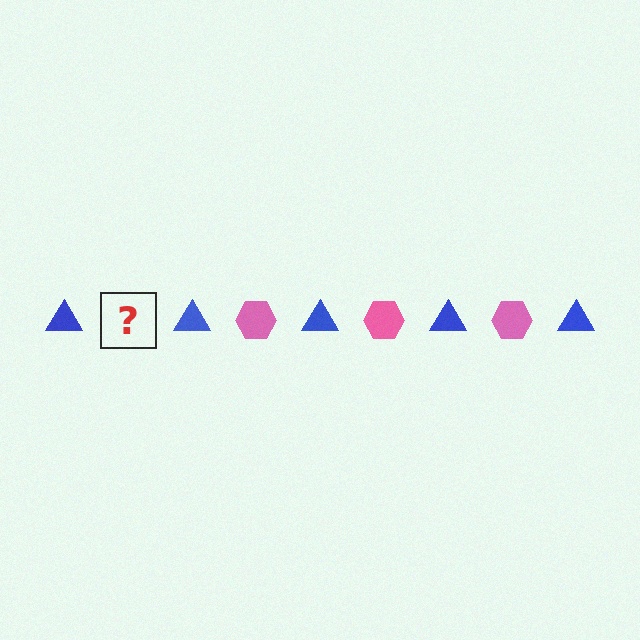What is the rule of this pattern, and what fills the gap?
The rule is that the pattern alternates between blue triangle and pink hexagon. The gap should be filled with a pink hexagon.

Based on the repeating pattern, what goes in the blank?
The blank should be a pink hexagon.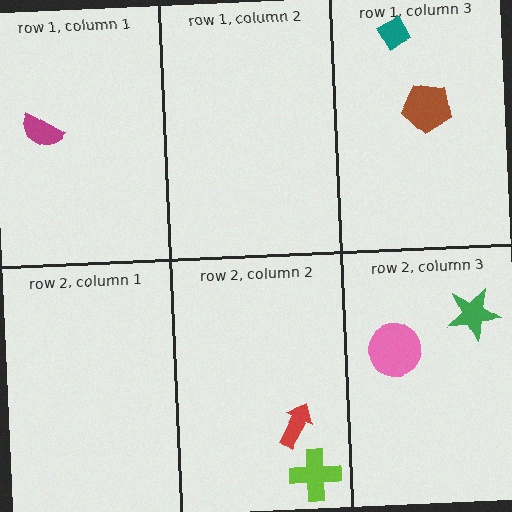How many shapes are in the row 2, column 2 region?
2.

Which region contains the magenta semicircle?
The row 1, column 1 region.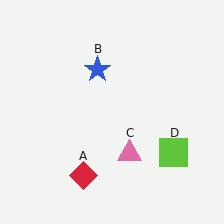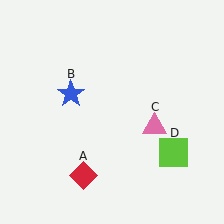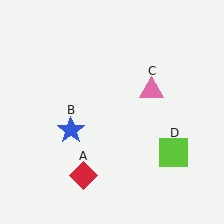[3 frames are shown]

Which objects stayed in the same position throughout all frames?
Red diamond (object A) and lime square (object D) remained stationary.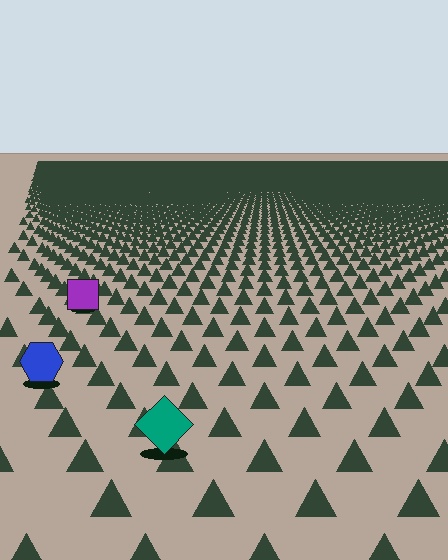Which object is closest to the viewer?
The teal diamond is closest. The texture marks near it are larger and more spread out.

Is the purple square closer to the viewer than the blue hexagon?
No. The blue hexagon is closer — you can tell from the texture gradient: the ground texture is coarser near it.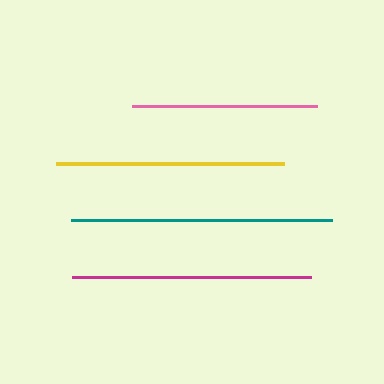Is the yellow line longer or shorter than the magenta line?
The magenta line is longer than the yellow line.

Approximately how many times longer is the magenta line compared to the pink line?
The magenta line is approximately 1.3 times the length of the pink line.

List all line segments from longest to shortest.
From longest to shortest: teal, magenta, yellow, pink.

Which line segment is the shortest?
The pink line is the shortest at approximately 185 pixels.